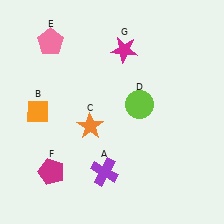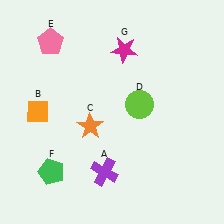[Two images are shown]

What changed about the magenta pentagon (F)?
In Image 1, F is magenta. In Image 2, it changed to green.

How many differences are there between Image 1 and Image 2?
There is 1 difference between the two images.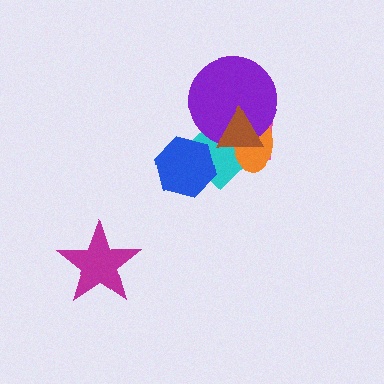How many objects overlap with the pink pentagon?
4 objects overlap with the pink pentagon.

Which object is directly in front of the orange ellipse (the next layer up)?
The purple circle is directly in front of the orange ellipse.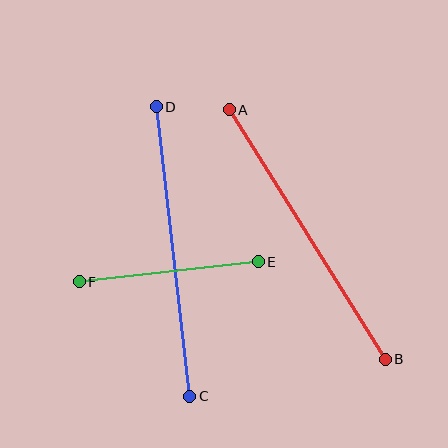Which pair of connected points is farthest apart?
Points A and B are farthest apart.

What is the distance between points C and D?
The distance is approximately 292 pixels.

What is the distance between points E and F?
The distance is approximately 180 pixels.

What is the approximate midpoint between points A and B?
The midpoint is at approximately (307, 235) pixels.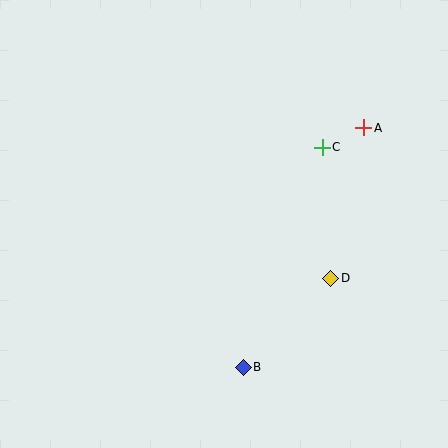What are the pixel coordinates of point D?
Point D is at (331, 278).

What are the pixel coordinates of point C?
Point C is at (322, 147).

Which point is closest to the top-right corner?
Point A is closest to the top-right corner.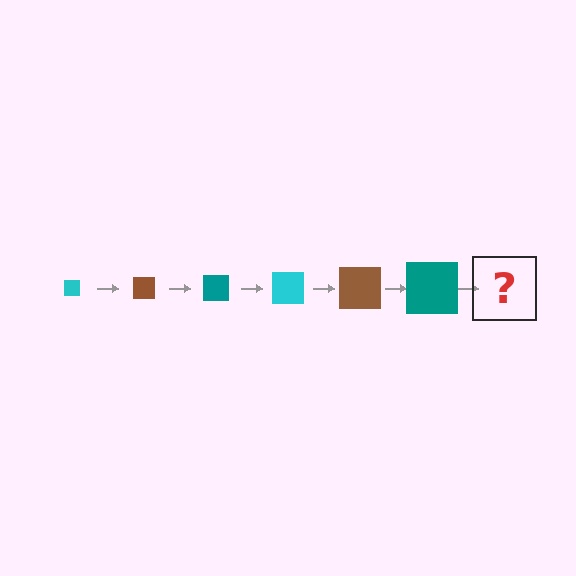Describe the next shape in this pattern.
It should be a cyan square, larger than the previous one.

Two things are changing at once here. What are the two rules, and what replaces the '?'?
The two rules are that the square grows larger each step and the color cycles through cyan, brown, and teal. The '?' should be a cyan square, larger than the previous one.